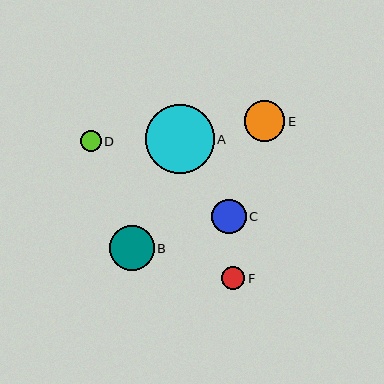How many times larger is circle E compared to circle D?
Circle E is approximately 2.0 times the size of circle D.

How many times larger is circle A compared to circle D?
Circle A is approximately 3.4 times the size of circle D.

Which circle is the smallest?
Circle D is the smallest with a size of approximately 21 pixels.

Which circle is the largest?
Circle A is the largest with a size of approximately 69 pixels.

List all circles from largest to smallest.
From largest to smallest: A, B, E, C, F, D.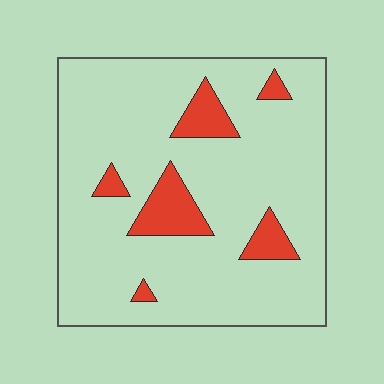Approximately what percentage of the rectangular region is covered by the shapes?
Approximately 10%.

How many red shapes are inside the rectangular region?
6.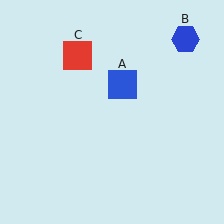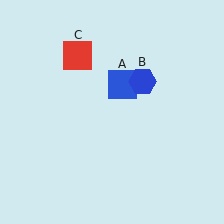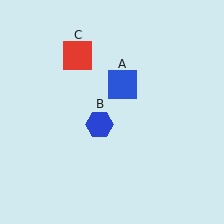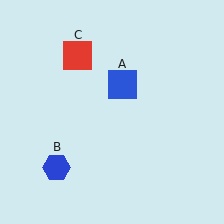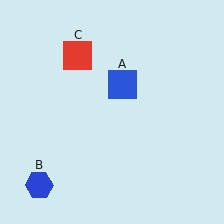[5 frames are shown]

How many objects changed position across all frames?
1 object changed position: blue hexagon (object B).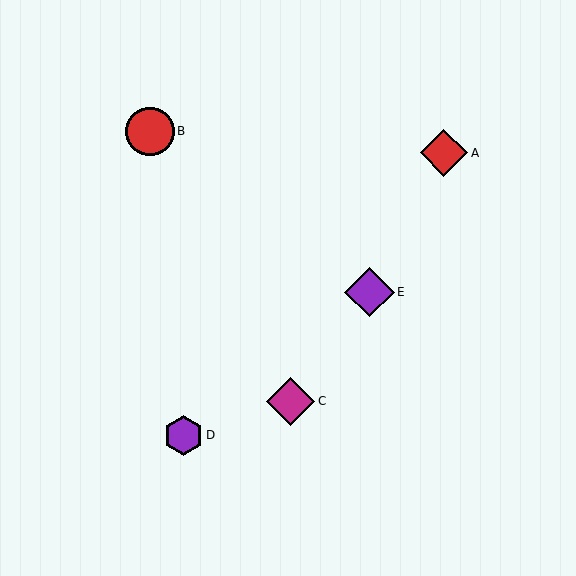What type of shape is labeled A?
Shape A is a red diamond.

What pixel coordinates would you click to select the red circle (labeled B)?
Click at (150, 131) to select the red circle B.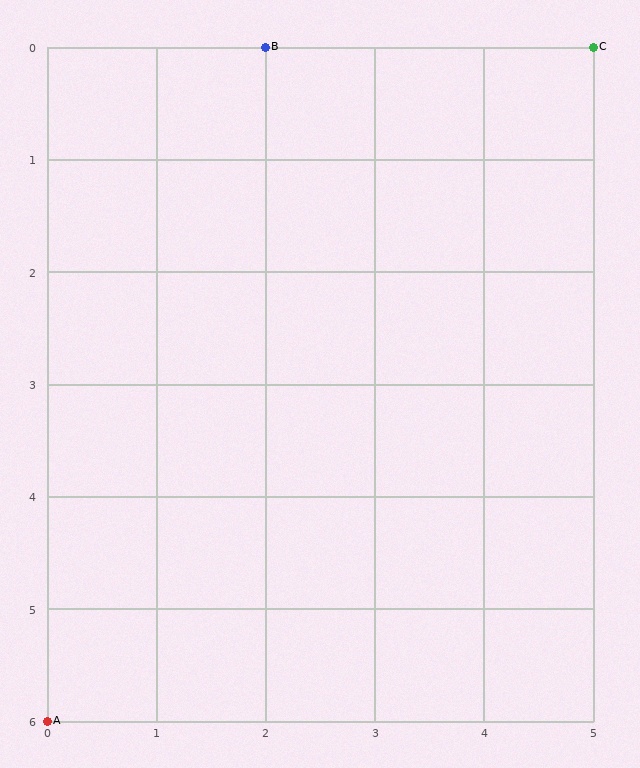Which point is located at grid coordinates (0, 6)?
Point A is at (0, 6).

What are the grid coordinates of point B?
Point B is at grid coordinates (2, 0).